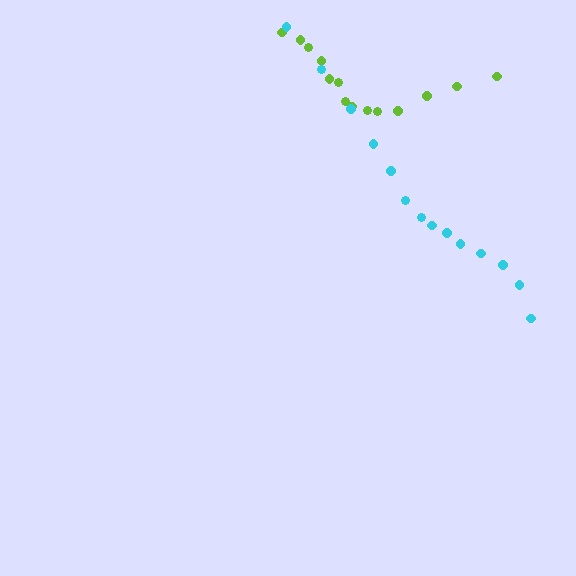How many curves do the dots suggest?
There are 2 distinct paths.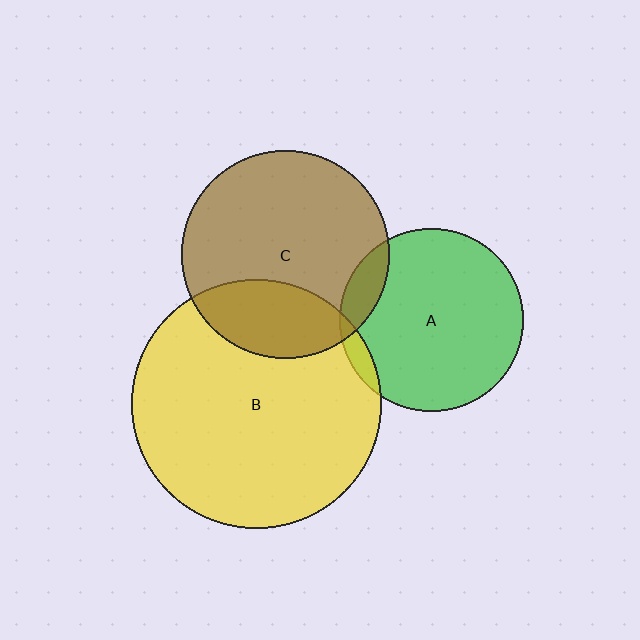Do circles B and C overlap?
Yes.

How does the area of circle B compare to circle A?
Approximately 1.8 times.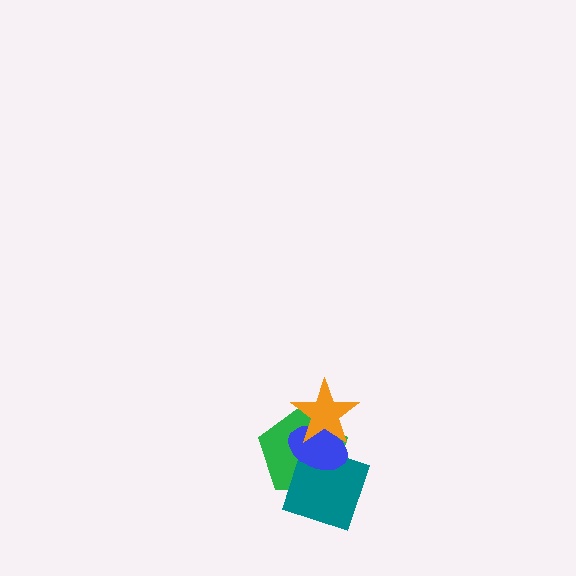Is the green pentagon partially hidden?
Yes, it is partially covered by another shape.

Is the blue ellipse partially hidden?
Yes, it is partially covered by another shape.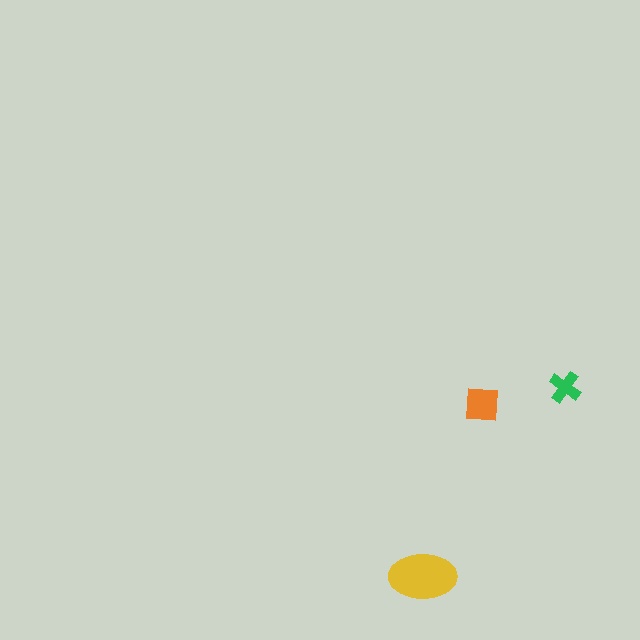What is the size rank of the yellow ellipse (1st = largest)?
1st.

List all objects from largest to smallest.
The yellow ellipse, the orange square, the green cross.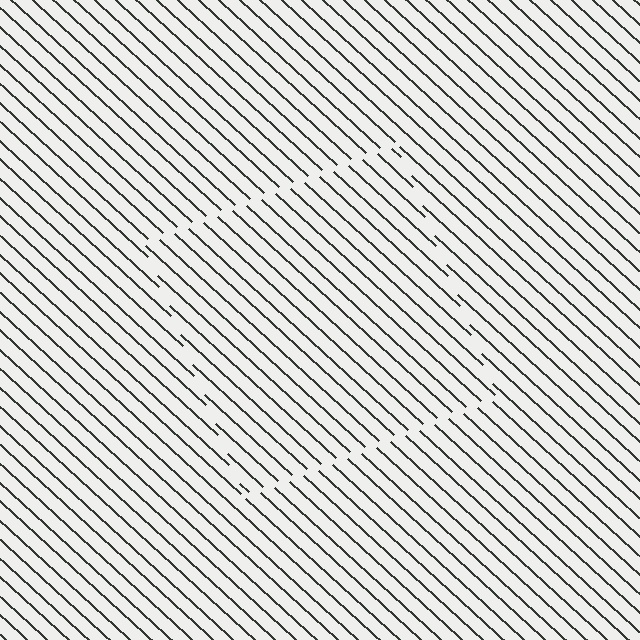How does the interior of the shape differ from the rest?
The interior of the shape contains the same grating, shifted by half a period — the contour is defined by the phase discontinuity where line-ends from the inner and outer gratings abut.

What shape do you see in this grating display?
An illusory square. The interior of the shape contains the same grating, shifted by half a period — the contour is defined by the phase discontinuity where line-ends from the inner and outer gratings abut.